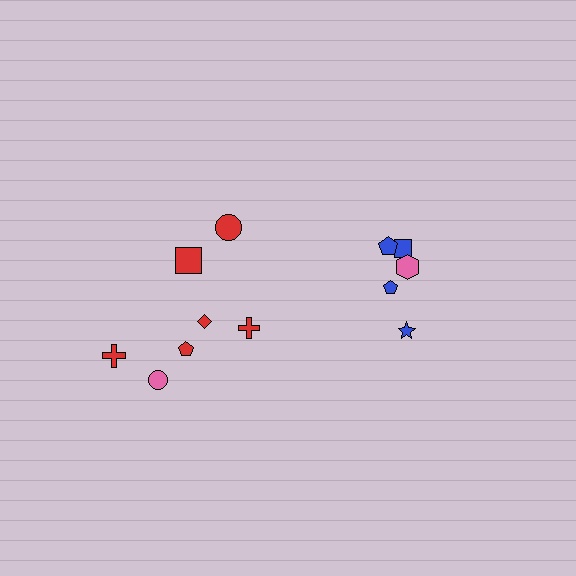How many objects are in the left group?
There are 7 objects.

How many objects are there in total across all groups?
There are 12 objects.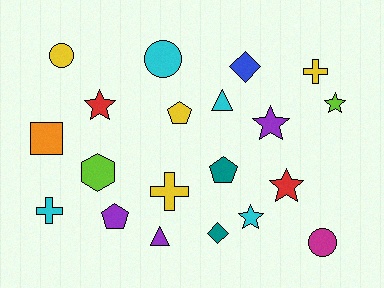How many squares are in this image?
There is 1 square.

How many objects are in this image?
There are 20 objects.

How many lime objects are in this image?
There are 2 lime objects.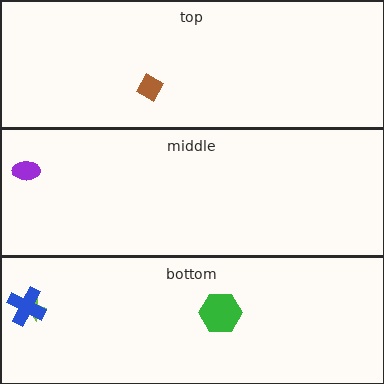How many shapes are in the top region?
1.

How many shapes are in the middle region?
1.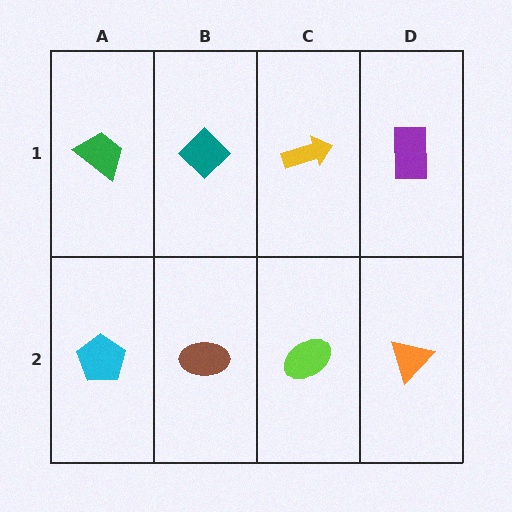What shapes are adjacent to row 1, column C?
A lime ellipse (row 2, column C), a teal diamond (row 1, column B), a purple rectangle (row 1, column D).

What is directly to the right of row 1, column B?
A yellow arrow.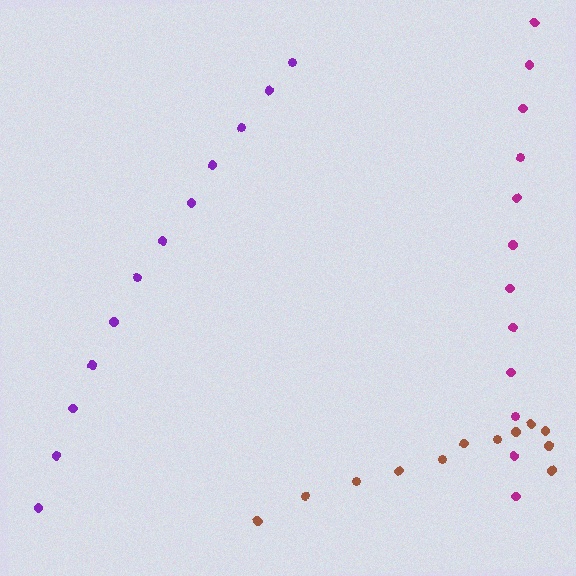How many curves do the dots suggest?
There are 3 distinct paths.